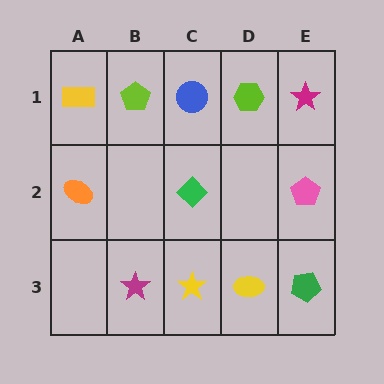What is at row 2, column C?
A green diamond.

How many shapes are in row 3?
4 shapes.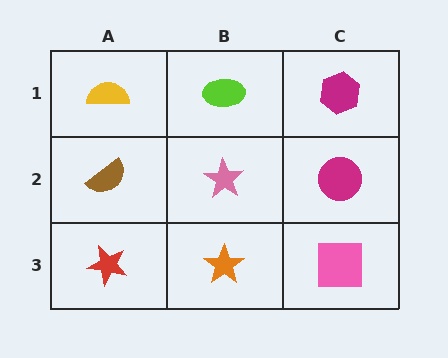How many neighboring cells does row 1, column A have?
2.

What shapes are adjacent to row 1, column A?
A brown semicircle (row 2, column A), a lime ellipse (row 1, column B).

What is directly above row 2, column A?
A yellow semicircle.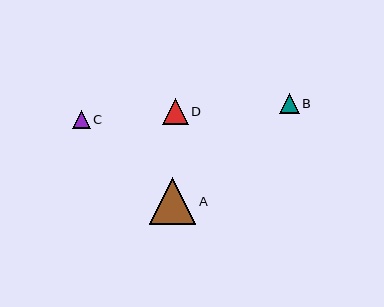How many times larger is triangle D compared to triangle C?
Triangle D is approximately 1.4 times the size of triangle C.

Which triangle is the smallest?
Triangle C is the smallest with a size of approximately 18 pixels.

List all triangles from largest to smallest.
From largest to smallest: A, D, B, C.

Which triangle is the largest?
Triangle A is the largest with a size of approximately 46 pixels.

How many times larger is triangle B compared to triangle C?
Triangle B is approximately 1.1 times the size of triangle C.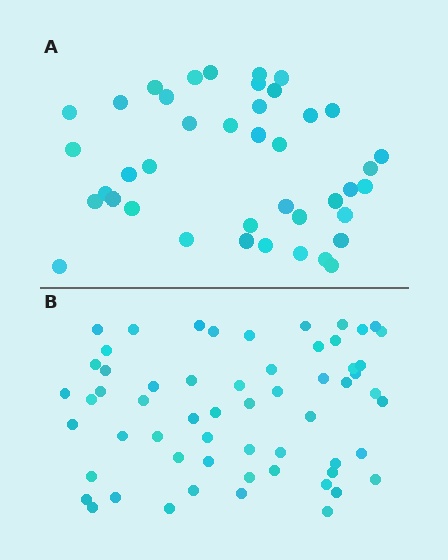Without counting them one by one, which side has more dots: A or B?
Region B (the bottom region) has more dots.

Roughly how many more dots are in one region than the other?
Region B has approximately 20 more dots than region A.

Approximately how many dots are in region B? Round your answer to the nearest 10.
About 60 dots. (The exact count is 59, which rounds to 60.)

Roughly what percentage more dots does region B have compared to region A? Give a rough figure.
About 45% more.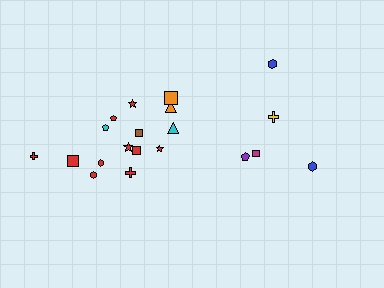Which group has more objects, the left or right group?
The left group.